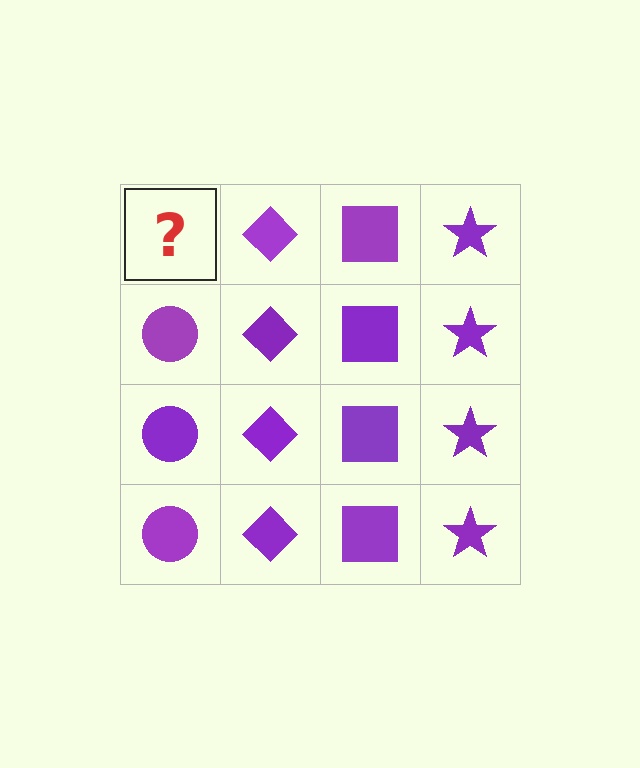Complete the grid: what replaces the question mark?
The question mark should be replaced with a purple circle.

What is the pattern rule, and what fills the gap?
The rule is that each column has a consistent shape. The gap should be filled with a purple circle.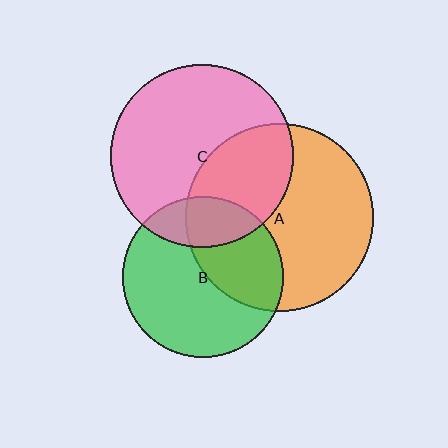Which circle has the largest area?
Circle A (orange).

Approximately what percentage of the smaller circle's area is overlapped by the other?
Approximately 40%.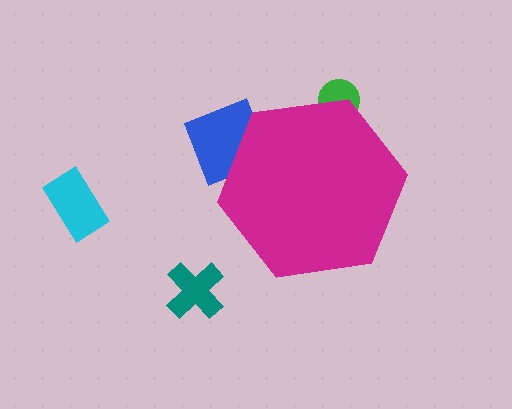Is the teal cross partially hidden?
No, the teal cross is fully visible.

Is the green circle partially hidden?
Yes, the green circle is partially hidden behind the magenta hexagon.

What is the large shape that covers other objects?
A magenta hexagon.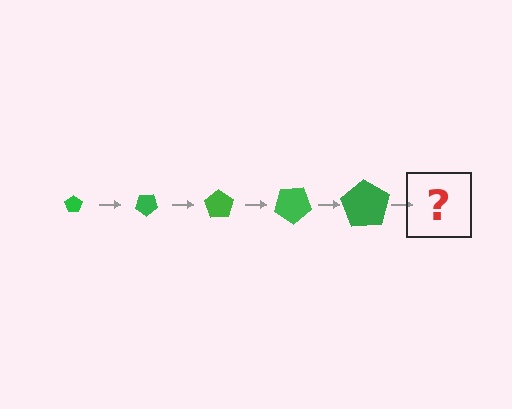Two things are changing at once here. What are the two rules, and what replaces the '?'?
The two rules are that the pentagon grows larger each step and it rotates 35 degrees each step. The '?' should be a pentagon, larger than the previous one and rotated 175 degrees from the start.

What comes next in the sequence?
The next element should be a pentagon, larger than the previous one and rotated 175 degrees from the start.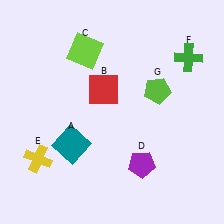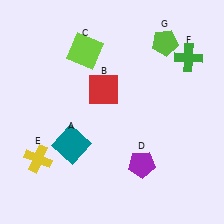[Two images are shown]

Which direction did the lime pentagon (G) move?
The lime pentagon (G) moved up.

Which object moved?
The lime pentagon (G) moved up.